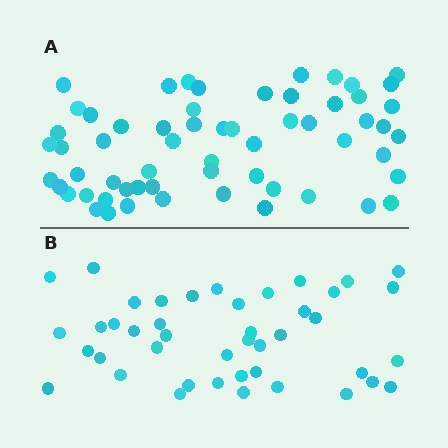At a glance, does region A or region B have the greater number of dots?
Region A (the top region) has more dots.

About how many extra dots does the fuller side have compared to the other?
Region A has approximately 15 more dots than region B.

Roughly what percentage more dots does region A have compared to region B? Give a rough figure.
About 40% more.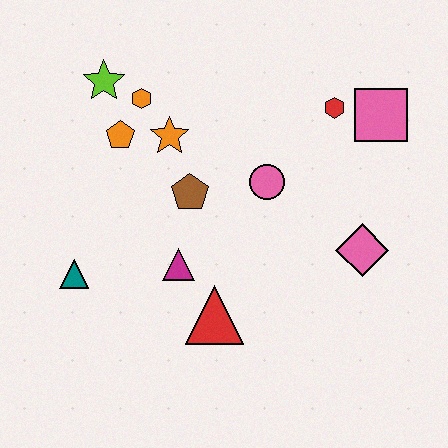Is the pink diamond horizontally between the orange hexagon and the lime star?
No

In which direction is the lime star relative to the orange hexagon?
The lime star is to the left of the orange hexagon.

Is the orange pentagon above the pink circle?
Yes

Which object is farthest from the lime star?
The pink diamond is farthest from the lime star.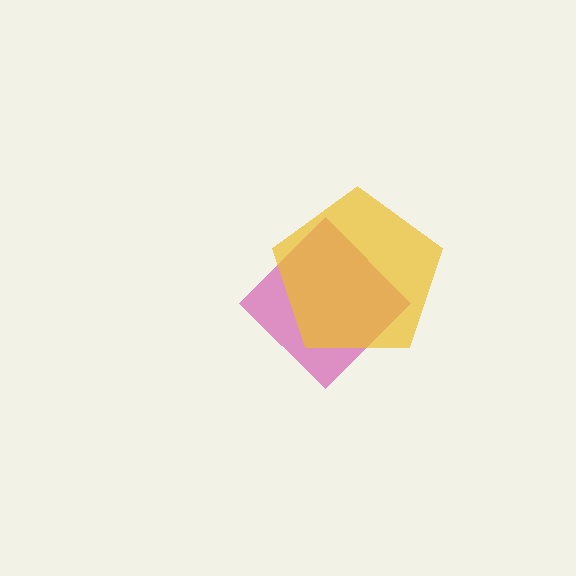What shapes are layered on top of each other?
The layered shapes are: a magenta diamond, a yellow pentagon.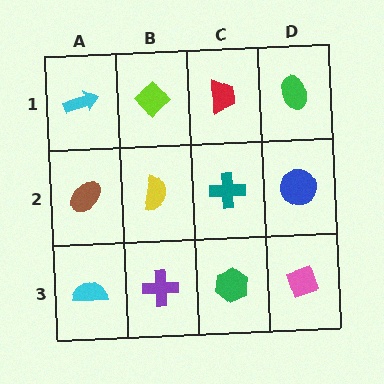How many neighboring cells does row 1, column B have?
3.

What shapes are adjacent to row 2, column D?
A green ellipse (row 1, column D), a pink diamond (row 3, column D), a teal cross (row 2, column C).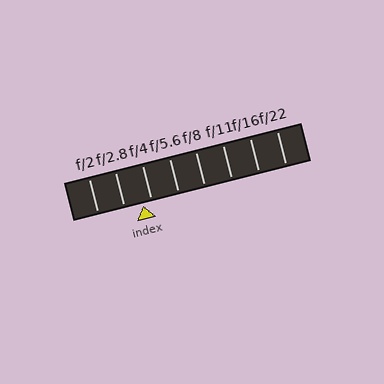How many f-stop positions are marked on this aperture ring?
There are 8 f-stop positions marked.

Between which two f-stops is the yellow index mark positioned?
The index mark is between f/2.8 and f/4.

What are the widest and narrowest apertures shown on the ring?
The widest aperture shown is f/2 and the narrowest is f/22.